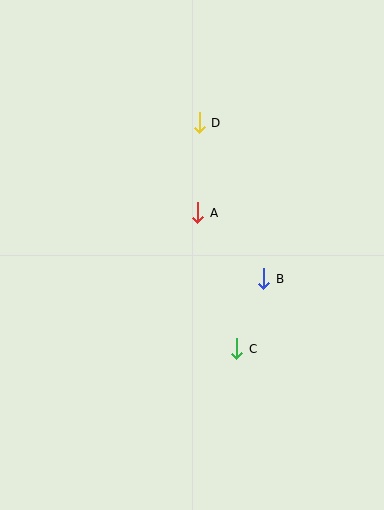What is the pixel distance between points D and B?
The distance between D and B is 169 pixels.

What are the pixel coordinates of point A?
Point A is at (198, 213).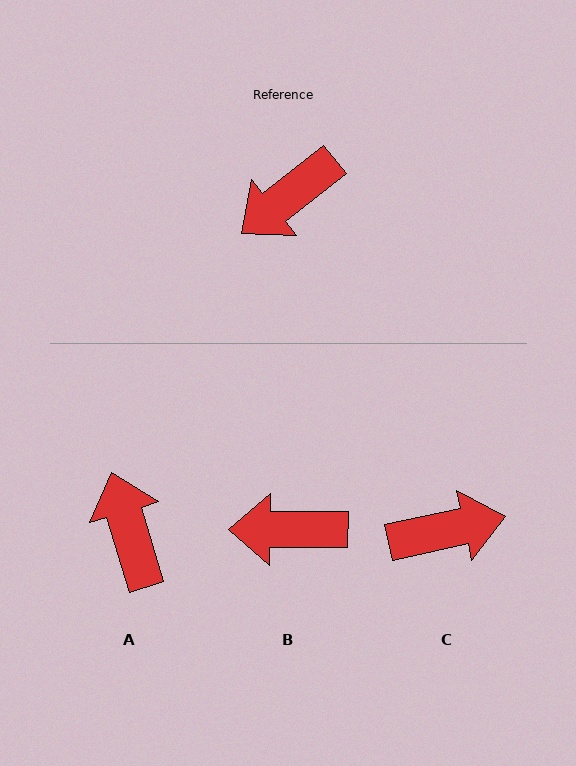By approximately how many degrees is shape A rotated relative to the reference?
Approximately 112 degrees clockwise.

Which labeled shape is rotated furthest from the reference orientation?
C, about 154 degrees away.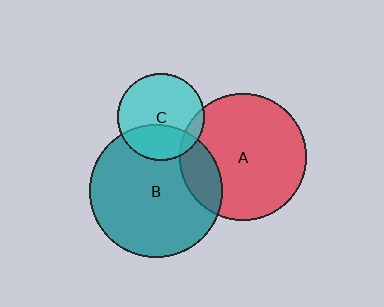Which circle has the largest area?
Circle B (teal).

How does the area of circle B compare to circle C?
Approximately 2.4 times.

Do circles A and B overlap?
Yes.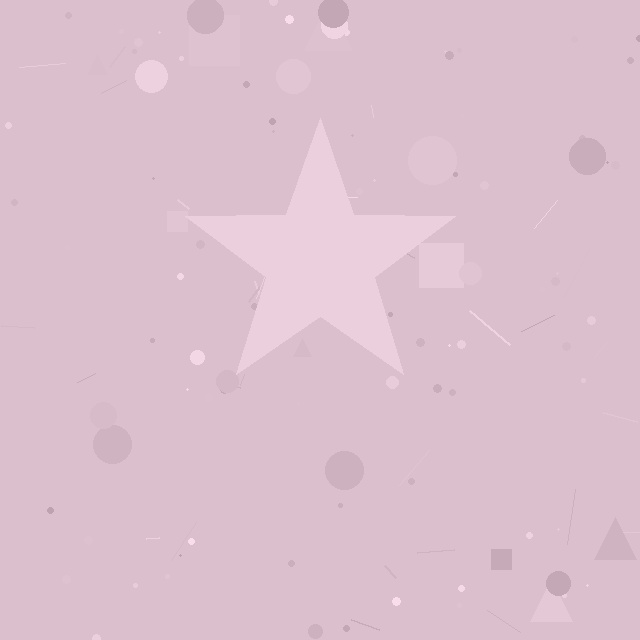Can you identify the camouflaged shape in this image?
The camouflaged shape is a star.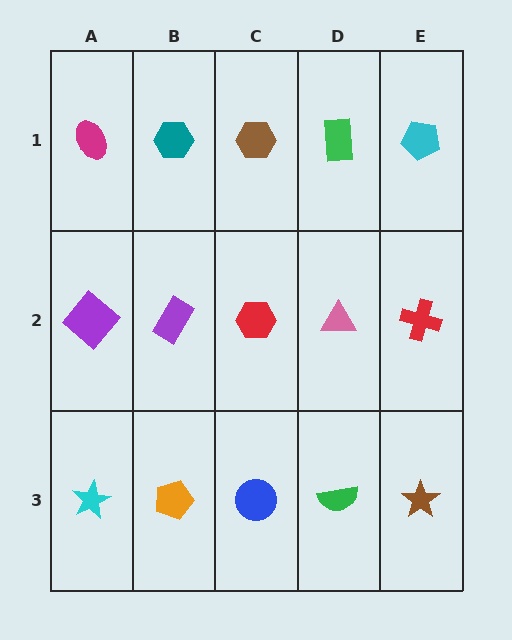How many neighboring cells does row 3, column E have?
2.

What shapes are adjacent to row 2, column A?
A magenta ellipse (row 1, column A), a cyan star (row 3, column A), a purple rectangle (row 2, column B).